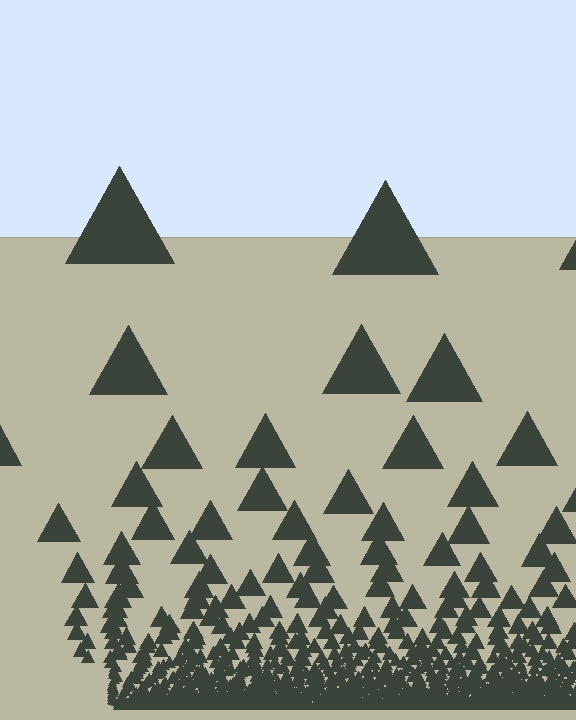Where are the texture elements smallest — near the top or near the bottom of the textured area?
Near the bottom.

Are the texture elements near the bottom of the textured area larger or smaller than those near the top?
Smaller. The gradient is inverted — elements near the bottom are smaller and denser.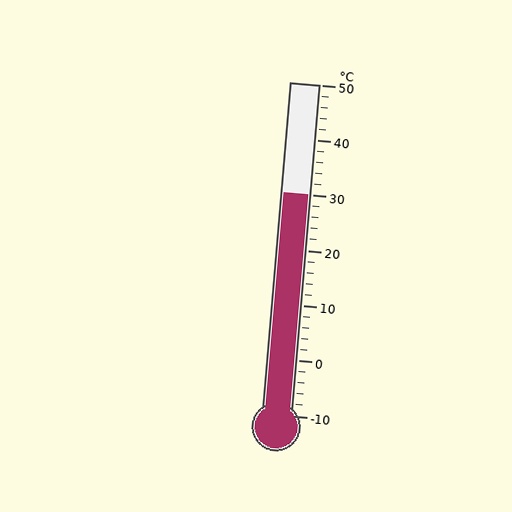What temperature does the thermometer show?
The thermometer shows approximately 30°C.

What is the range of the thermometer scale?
The thermometer scale ranges from -10°C to 50°C.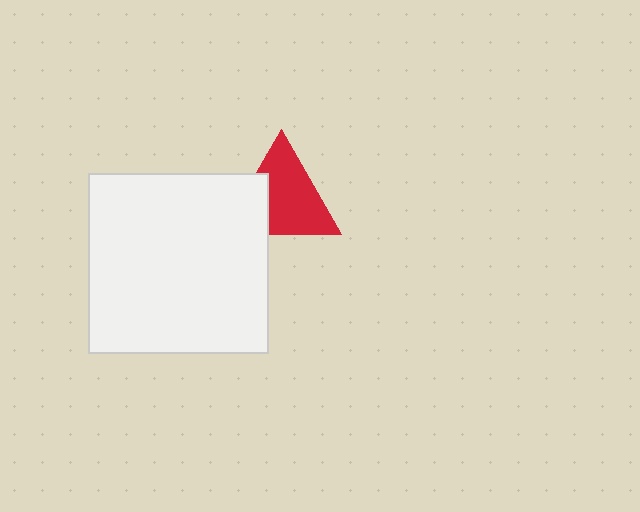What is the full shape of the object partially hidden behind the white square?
The partially hidden object is a red triangle.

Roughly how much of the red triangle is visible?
Most of it is visible (roughly 70%).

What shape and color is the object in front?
The object in front is a white square.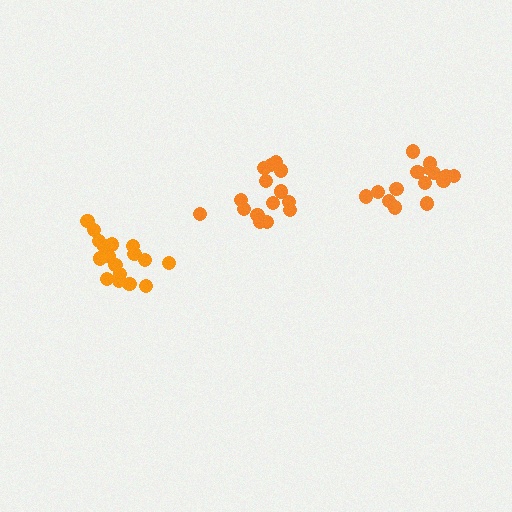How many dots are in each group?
Group 1: 17 dots, Group 2: 15 dots, Group 3: 15 dots (47 total).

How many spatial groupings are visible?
There are 3 spatial groupings.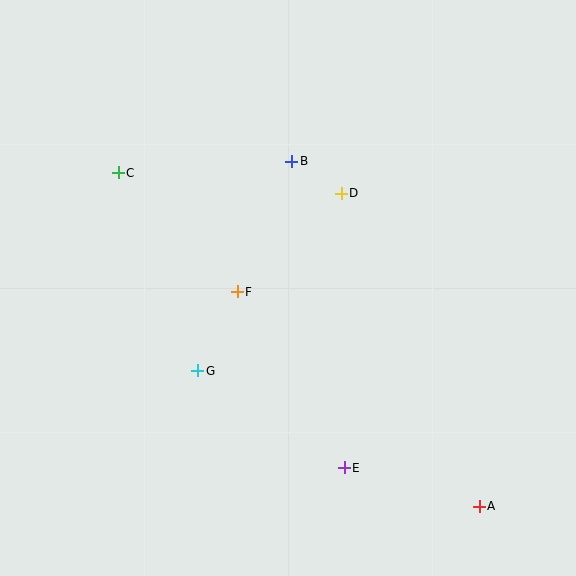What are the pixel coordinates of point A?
Point A is at (479, 506).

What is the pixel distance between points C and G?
The distance between C and G is 214 pixels.